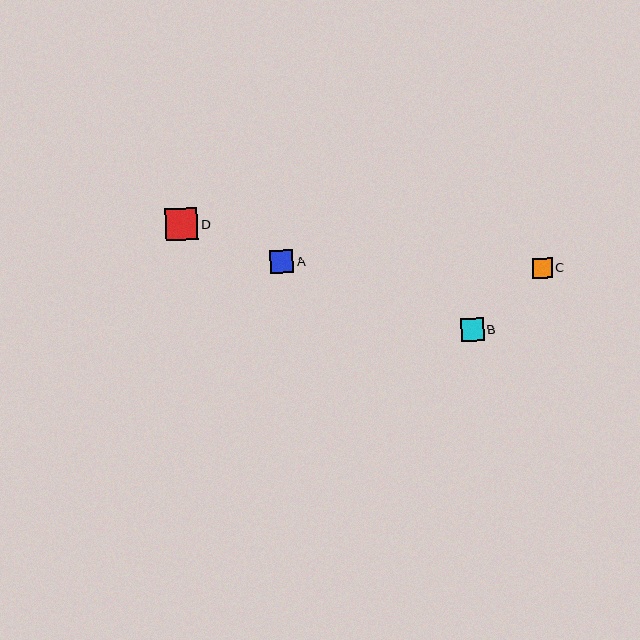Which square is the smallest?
Square C is the smallest with a size of approximately 20 pixels.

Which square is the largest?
Square D is the largest with a size of approximately 32 pixels.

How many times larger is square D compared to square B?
Square D is approximately 1.4 times the size of square B.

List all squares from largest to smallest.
From largest to smallest: D, A, B, C.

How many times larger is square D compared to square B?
Square D is approximately 1.4 times the size of square B.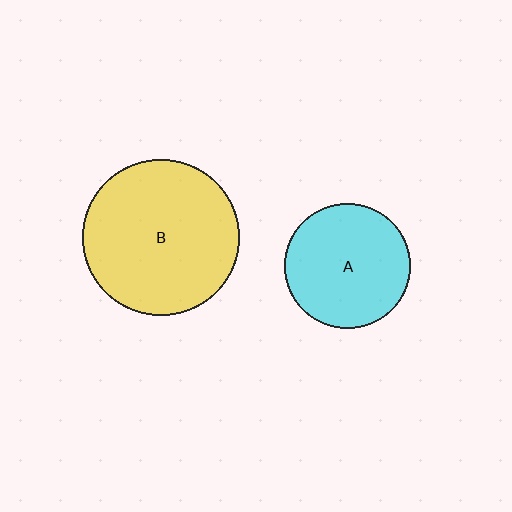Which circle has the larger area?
Circle B (yellow).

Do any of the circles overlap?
No, none of the circles overlap.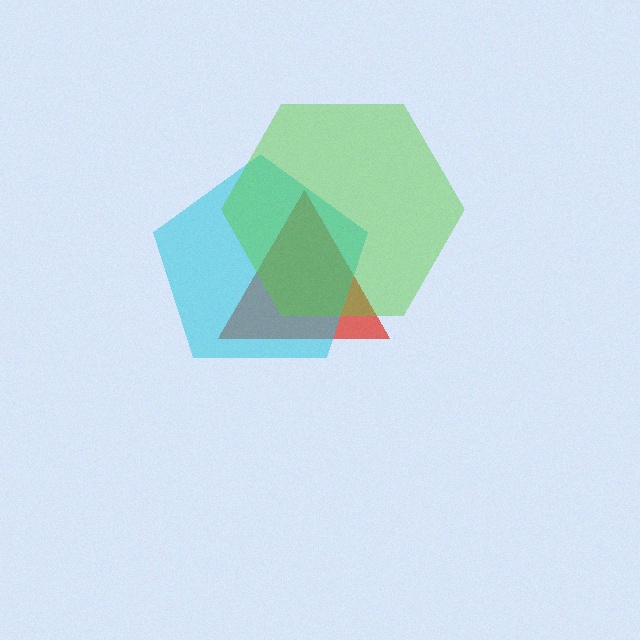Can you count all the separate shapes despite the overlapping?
Yes, there are 3 separate shapes.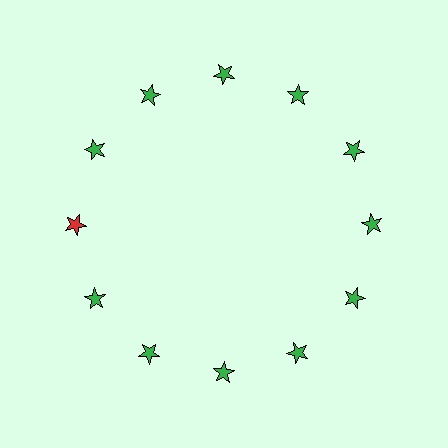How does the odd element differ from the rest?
It has a different color: red instead of green.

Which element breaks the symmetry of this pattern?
The red star at roughly the 9 o'clock position breaks the symmetry. All other shapes are green stars.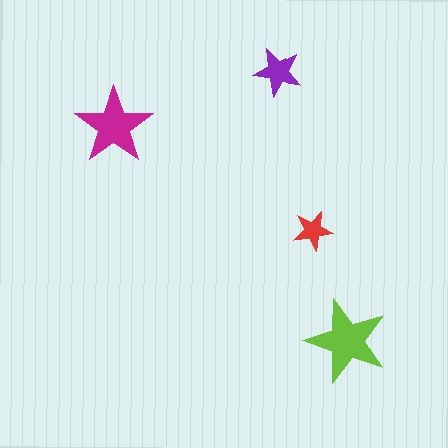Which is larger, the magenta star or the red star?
The magenta one.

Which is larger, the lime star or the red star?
The lime one.